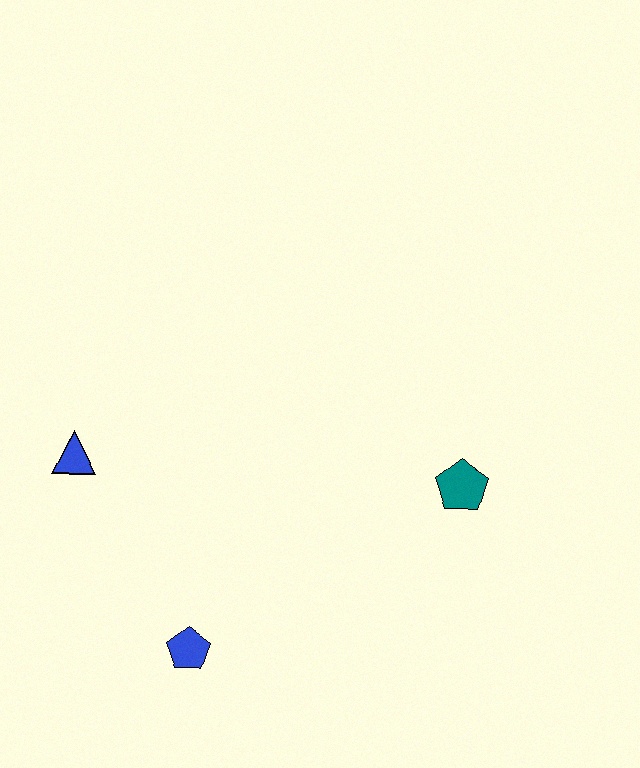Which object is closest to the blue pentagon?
The blue triangle is closest to the blue pentagon.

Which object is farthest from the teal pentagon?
The blue triangle is farthest from the teal pentagon.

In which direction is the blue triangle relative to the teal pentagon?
The blue triangle is to the left of the teal pentagon.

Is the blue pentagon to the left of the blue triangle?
No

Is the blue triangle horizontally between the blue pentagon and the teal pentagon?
No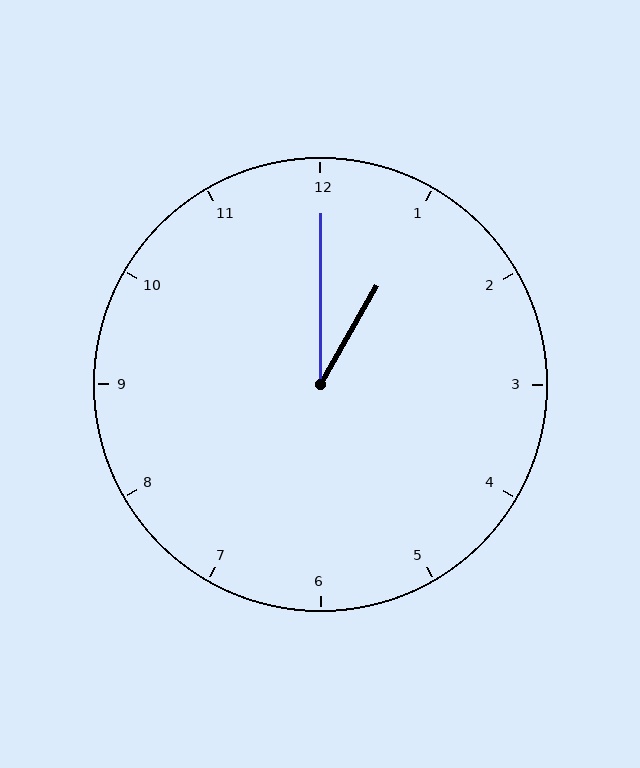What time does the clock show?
1:00.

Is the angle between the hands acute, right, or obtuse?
It is acute.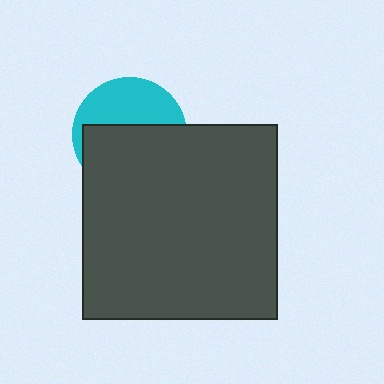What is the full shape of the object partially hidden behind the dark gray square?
The partially hidden object is a cyan circle.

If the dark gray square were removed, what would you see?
You would see the complete cyan circle.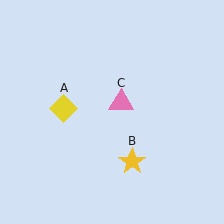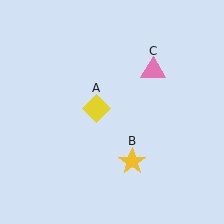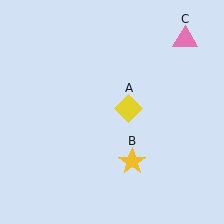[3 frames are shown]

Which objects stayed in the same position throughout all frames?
Yellow star (object B) remained stationary.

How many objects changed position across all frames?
2 objects changed position: yellow diamond (object A), pink triangle (object C).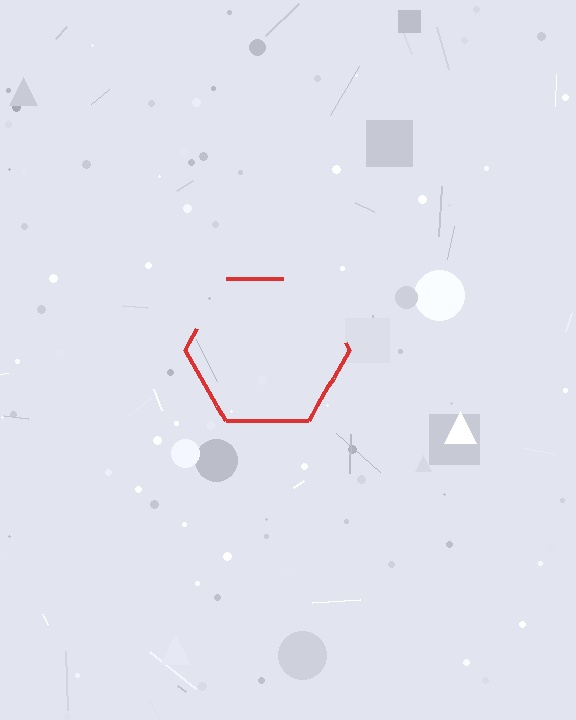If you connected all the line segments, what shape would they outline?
They would outline a hexagon.